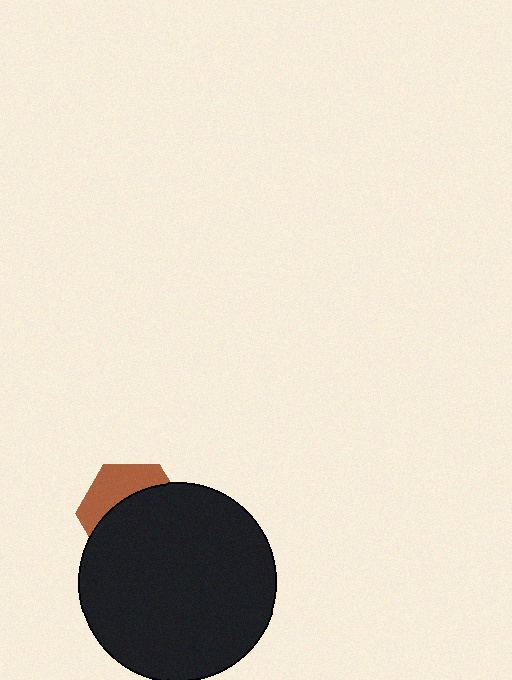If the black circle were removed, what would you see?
You would see the complete brown hexagon.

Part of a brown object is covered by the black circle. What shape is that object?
It is a hexagon.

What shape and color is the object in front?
The object in front is a black circle.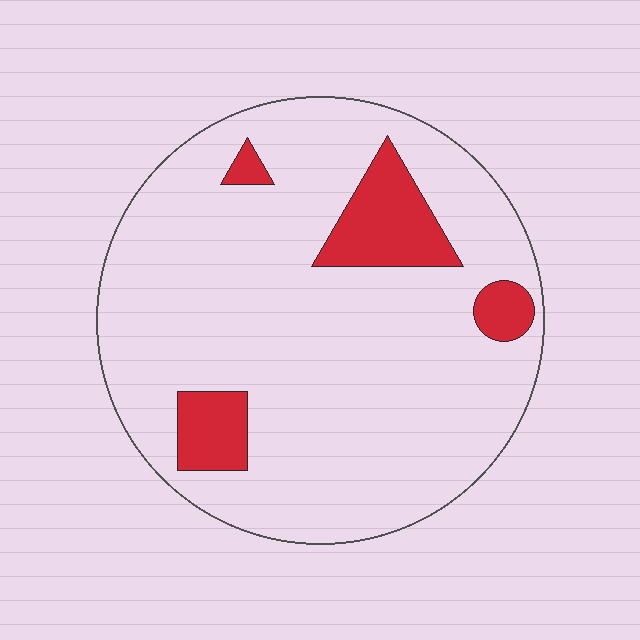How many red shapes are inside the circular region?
4.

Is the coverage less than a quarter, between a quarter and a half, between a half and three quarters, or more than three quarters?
Less than a quarter.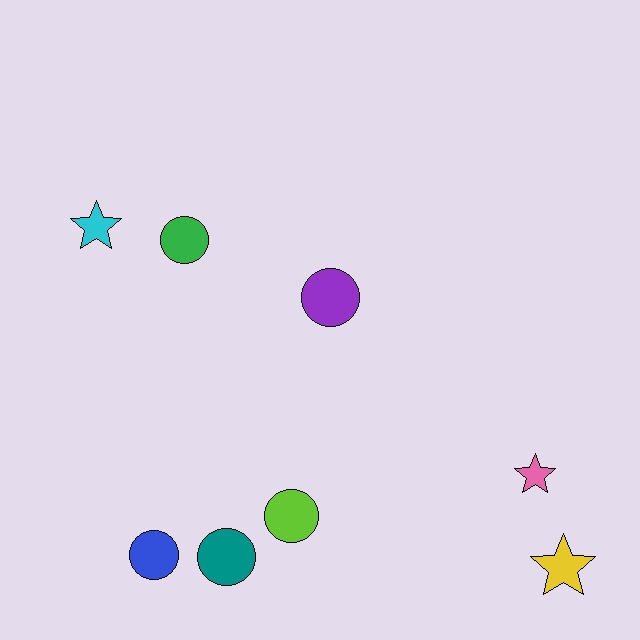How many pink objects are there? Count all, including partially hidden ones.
There is 1 pink object.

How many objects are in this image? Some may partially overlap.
There are 8 objects.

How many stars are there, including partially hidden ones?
There are 3 stars.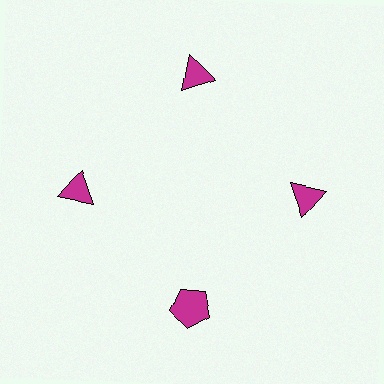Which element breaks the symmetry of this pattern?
The magenta pentagon at roughly the 6 o'clock position breaks the symmetry. All other shapes are magenta triangles.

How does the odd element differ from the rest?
It has a different shape: pentagon instead of triangle.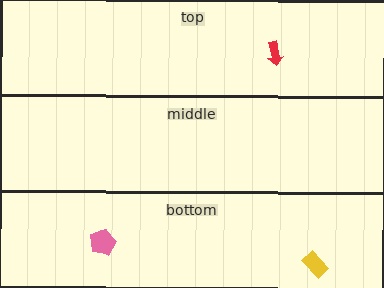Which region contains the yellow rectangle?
The bottom region.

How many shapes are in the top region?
1.